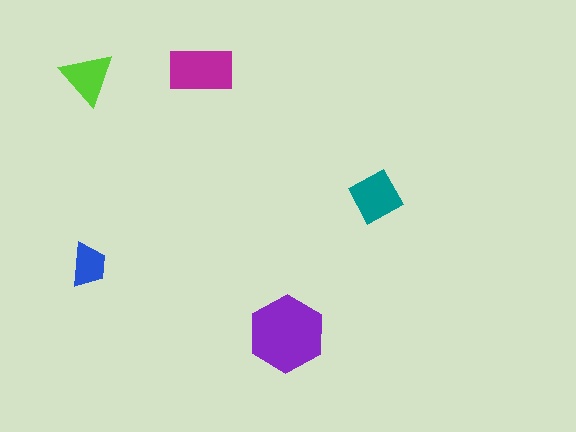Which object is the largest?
The purple hexagon.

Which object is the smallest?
The blue trapezoid.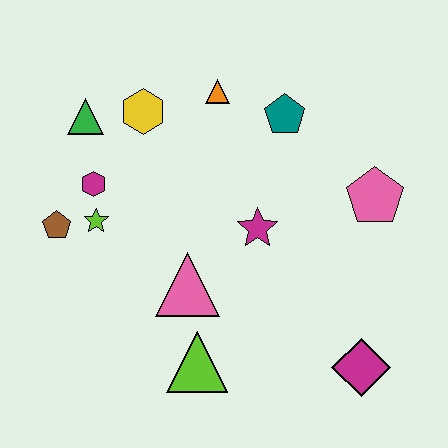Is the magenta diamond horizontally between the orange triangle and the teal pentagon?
No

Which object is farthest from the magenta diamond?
The green triangle is farthest from the magenta diamond.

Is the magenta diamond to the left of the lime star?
No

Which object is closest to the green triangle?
The yellow hexagon is closest to the green triangle.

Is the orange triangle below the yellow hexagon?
No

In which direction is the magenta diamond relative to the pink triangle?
The magenta diamond is to the right of the pink triangle.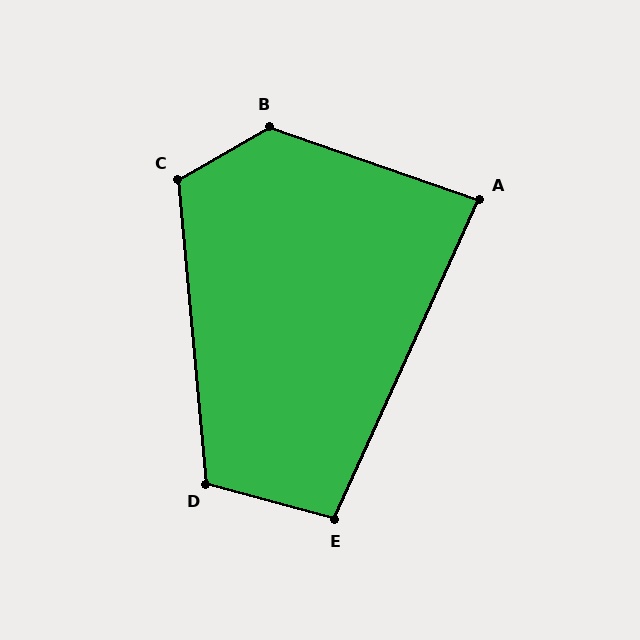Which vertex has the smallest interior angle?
A, at approximately 85 degrees.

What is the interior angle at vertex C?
Approximately 115 degrees (obtuse).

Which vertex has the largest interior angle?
B, at approximately 131 degrees.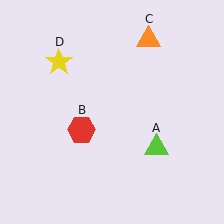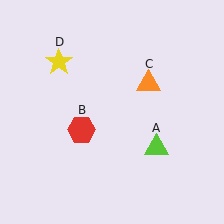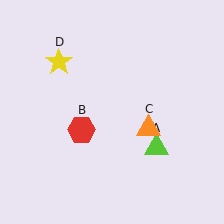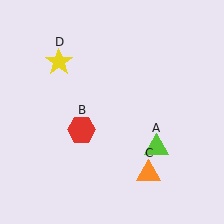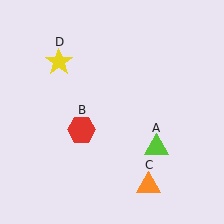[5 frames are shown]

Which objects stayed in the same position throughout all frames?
Lime triangle (object A) and red hexagon (object B) and yellow star (object D) remained stationary.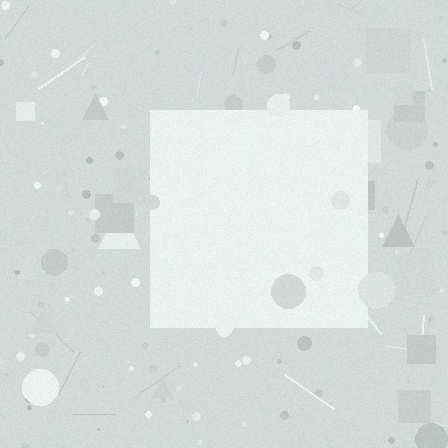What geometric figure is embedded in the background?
A square is embedded in the background.